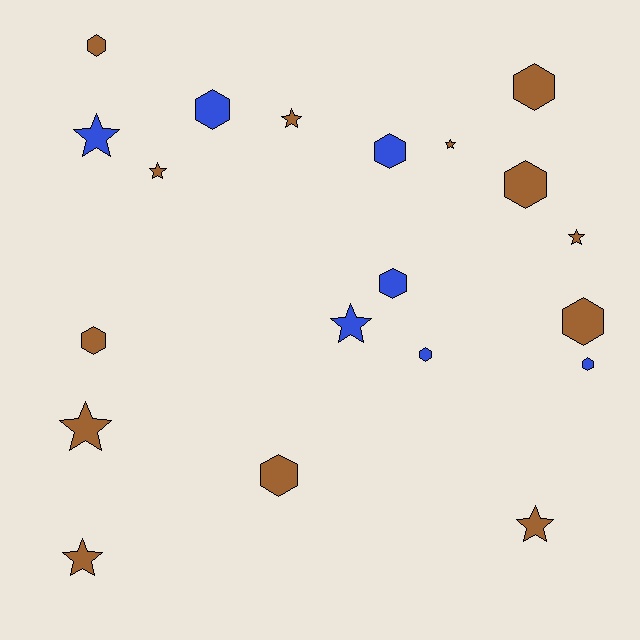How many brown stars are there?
There are 7 brown stars.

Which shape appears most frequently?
Hexagon, with 11 objects.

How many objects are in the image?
There are 20 objects.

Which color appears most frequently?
Brown, with 13 objects.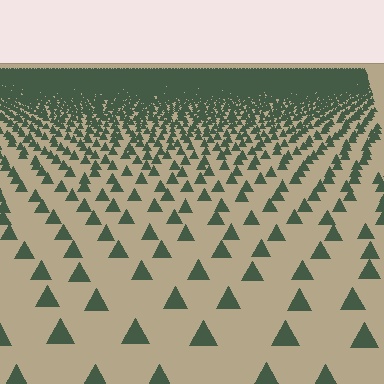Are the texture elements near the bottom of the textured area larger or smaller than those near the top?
Larger. Near the bottom, elements are closer to the viewer and appear at a bigger on-screen size.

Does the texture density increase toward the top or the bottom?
Density increases toward the top.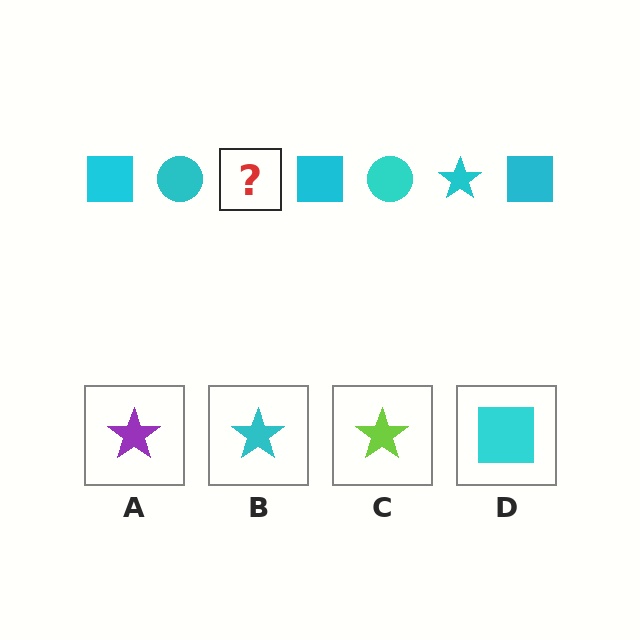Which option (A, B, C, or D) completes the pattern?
B.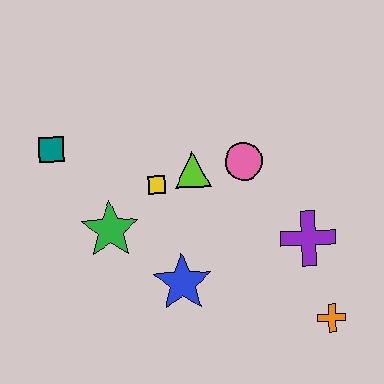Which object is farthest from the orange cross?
The teal square is farthest from the orange cross.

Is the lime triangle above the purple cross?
Yes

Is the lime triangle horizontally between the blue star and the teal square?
No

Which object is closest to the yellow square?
The lime triangle is closest to the yellow square.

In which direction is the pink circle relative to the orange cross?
The pink circle is above the orange cross.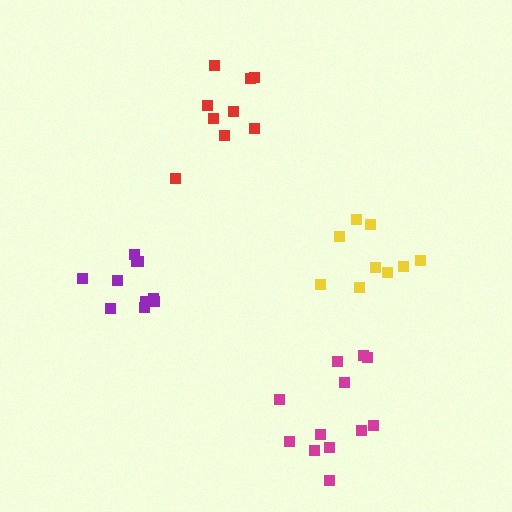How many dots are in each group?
Group 1: 12 dots, Group 2: 10 dots, Group 3: 9 dots, Group 4: 9 dots (40 total).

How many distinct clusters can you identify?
There are 4 distinct clusters.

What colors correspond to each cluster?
The clusters are colored: magenta, purple, red, yellow.